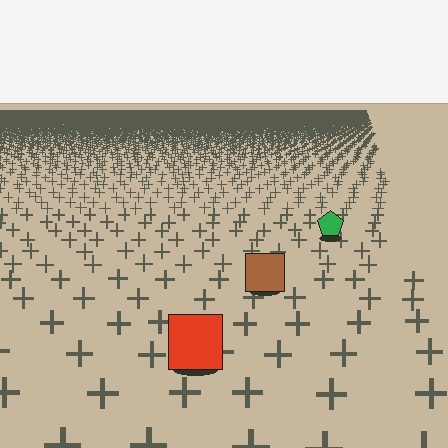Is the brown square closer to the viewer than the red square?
No. The red square is closer — you can tell from the texture gradient: the ground texture is coarser near it.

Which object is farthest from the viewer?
The green pentagon is farthest from the viewer. It appears smaller and the ground texture around it is denser.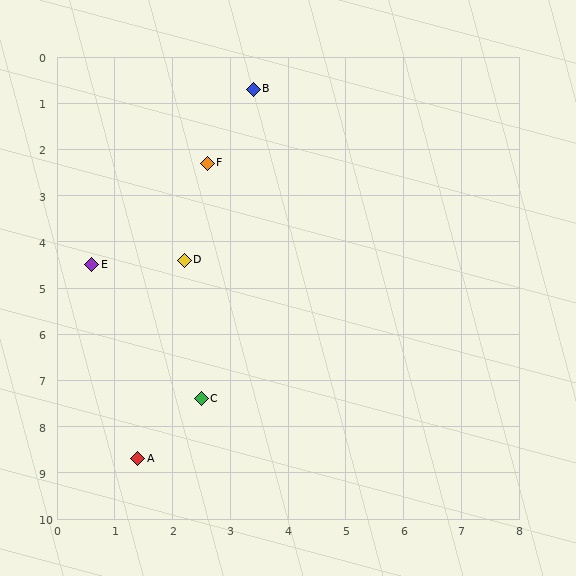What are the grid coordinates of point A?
Point A is at approximately (1.4, 8.7).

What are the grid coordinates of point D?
Point D is at approximately (2.2, 4.4).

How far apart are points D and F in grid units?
Points D and F are about 2.1 grid units apart.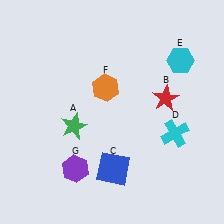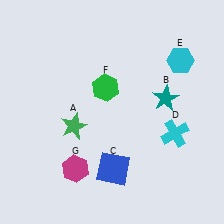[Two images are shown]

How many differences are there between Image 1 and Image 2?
There are 3 differences between the two images.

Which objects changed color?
B changed from red to teal. F changed from orange to green. G changed from purple to magenta.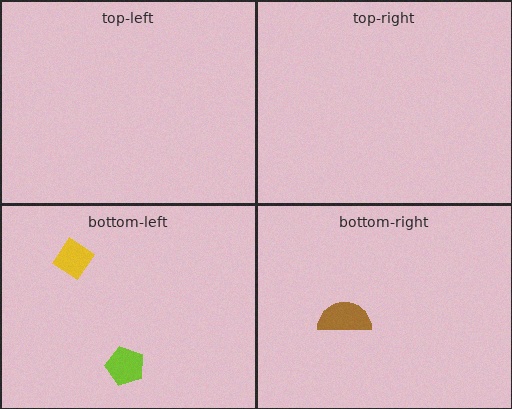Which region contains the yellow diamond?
The bottom-left region.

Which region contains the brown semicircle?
The bottom-right region.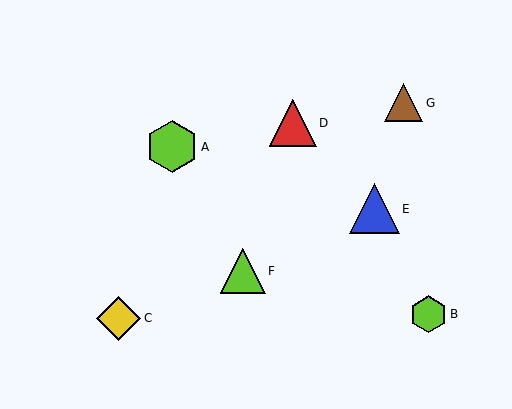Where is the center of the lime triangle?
The center of the lime triangle is at (243, 271).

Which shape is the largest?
The lime hexagon (labeled A) is the largest.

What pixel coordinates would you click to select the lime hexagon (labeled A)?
Click at (172, 147) to select the lime hexagon A.